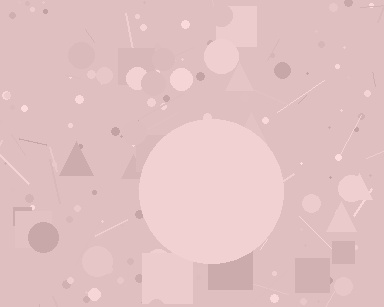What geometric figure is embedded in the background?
A circle is embedded in the background.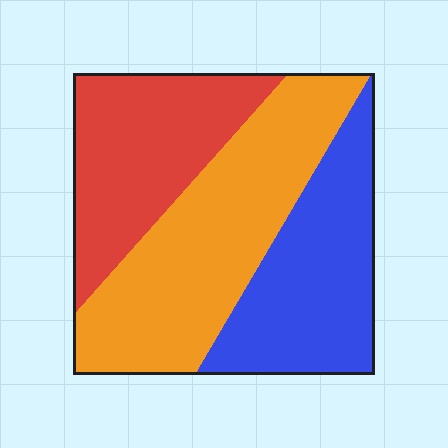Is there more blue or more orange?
Orange.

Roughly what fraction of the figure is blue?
Blue covers around 30% of the figure.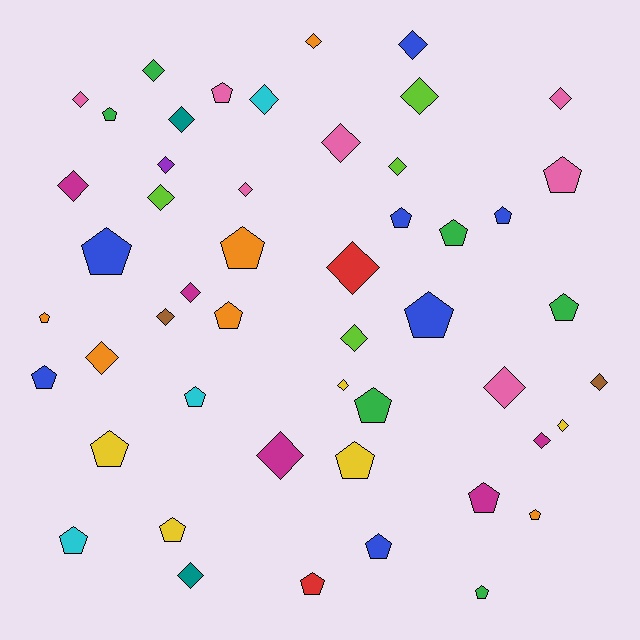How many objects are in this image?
There are 50 objects.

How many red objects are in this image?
There are 2 red objects.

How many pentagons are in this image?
There are 24 pentagons.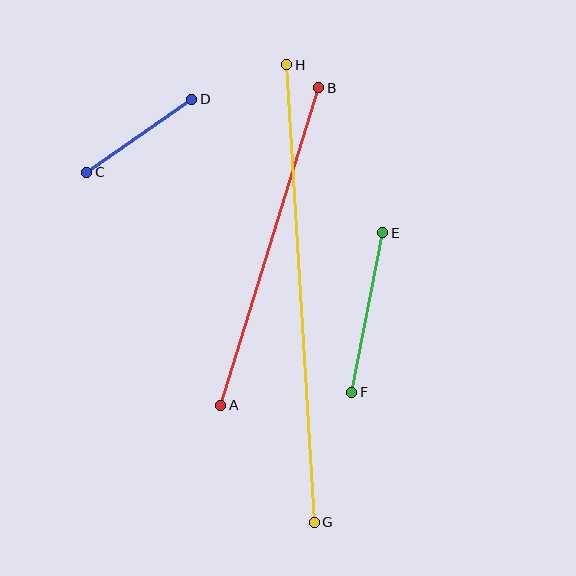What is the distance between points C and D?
The distance is approximately 128 pixels.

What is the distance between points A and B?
The distance is approximately 332 pixels.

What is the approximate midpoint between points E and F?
The midpoint is at approximately (367, 313) pixels.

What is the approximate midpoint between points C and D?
The midpoint is at approximately (139, 136) pixels.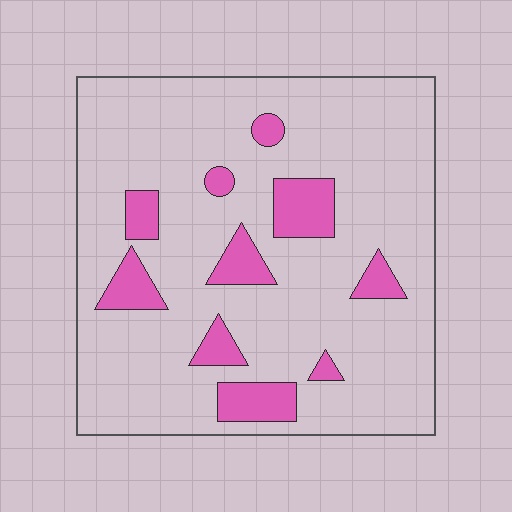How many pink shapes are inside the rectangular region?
10.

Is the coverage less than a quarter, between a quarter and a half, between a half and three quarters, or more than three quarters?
Less than a quarter.